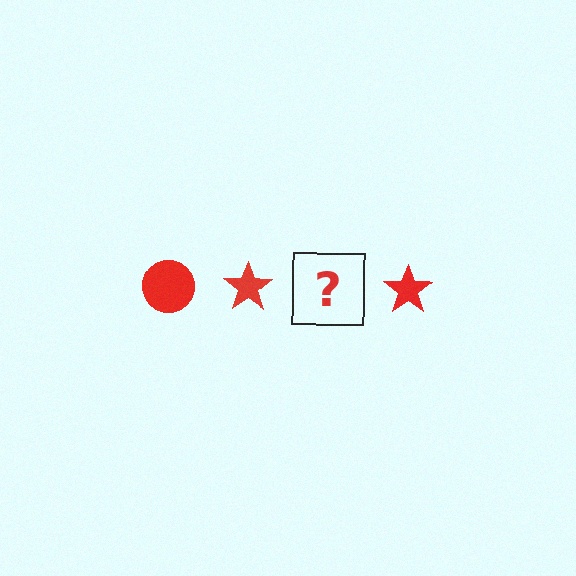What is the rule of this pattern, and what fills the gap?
The rule is that the pattern cycles through circle, star shapes in red. The gap should be filled with a red circle.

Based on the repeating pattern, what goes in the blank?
The blank should be a red circle.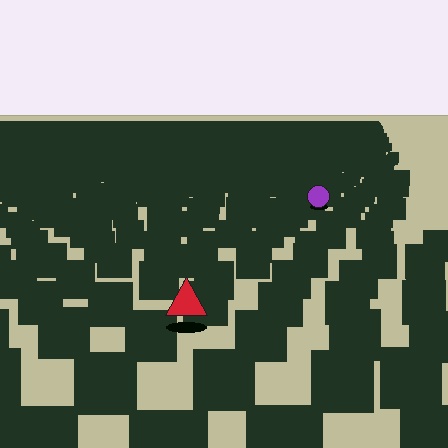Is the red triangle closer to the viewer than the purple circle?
Yes. The red triangle is closer — you can tell from the texture gradient: the ground texture is coarser near it.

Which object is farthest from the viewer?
The purple circle is farthest from the viewer. It appears smaller and the ground texture around it is denser.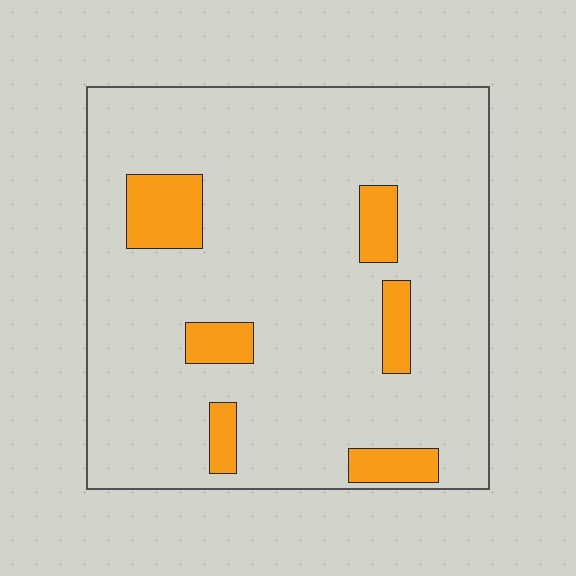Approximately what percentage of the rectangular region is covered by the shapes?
Approximately 10%.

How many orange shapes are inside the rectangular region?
6.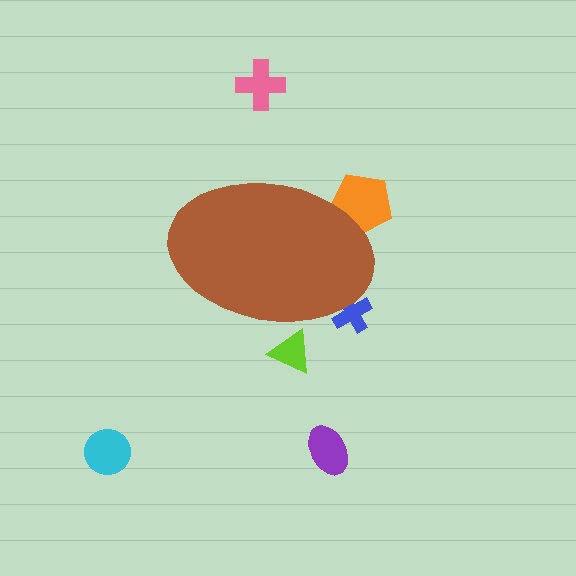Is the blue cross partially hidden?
Yes, the blue cross is partially hidden behind the brown ellipse.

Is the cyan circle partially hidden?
No, the cyan circle is fully visible.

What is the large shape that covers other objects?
A brown ellipse.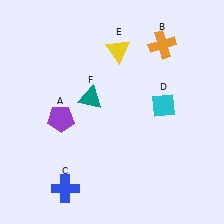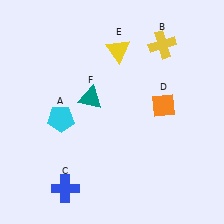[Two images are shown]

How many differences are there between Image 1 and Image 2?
There are 3 differences between the two images.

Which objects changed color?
A changed from purple to cyan. B changed from orange to yellow. D changed from cyan to orange.